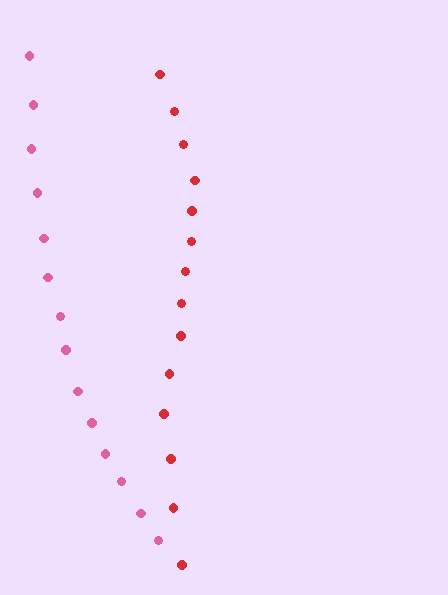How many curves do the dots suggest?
There are 2 distinct paths.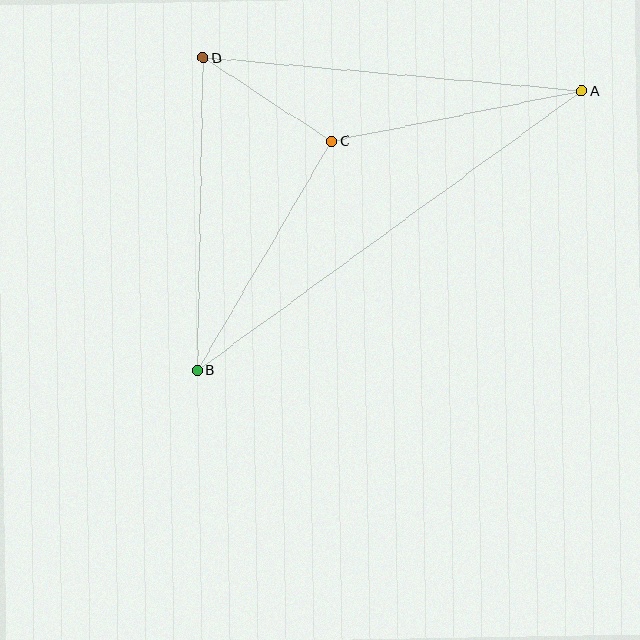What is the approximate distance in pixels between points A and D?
The distance between A and D is approximately 380 pixels.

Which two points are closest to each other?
Points C and D are closest to each other.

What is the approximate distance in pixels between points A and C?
The distance between A and C is approximately 255 pixels.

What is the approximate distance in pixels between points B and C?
The distance between B and C is approximately 266 pixels.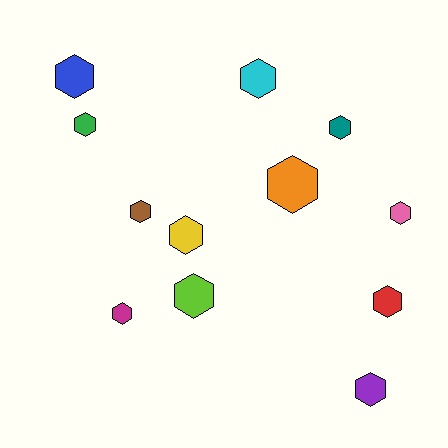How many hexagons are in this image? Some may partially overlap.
There are 12 hexagons.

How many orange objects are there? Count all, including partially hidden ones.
There is 1 orange object.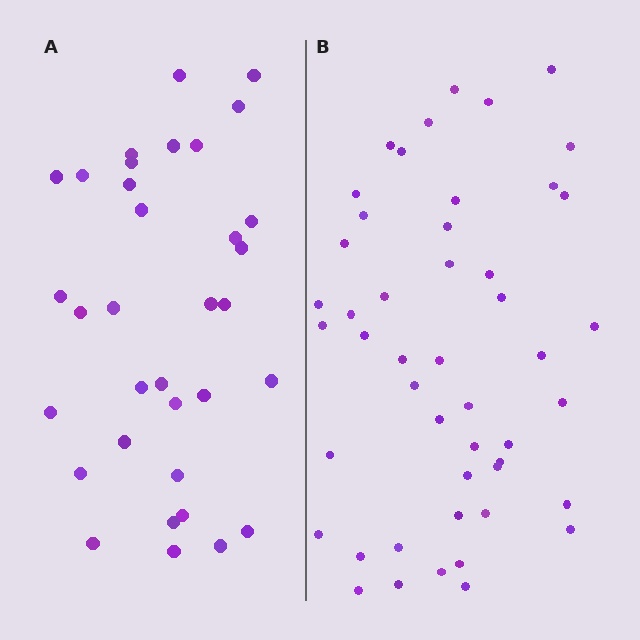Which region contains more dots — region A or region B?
Region B (the right region) has more dots.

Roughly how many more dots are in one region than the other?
Region B has approximately 15 more dots than region A.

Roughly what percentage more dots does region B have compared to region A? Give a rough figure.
About 40% more.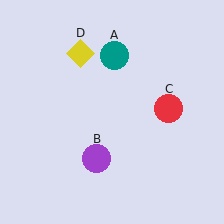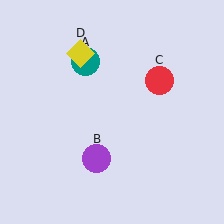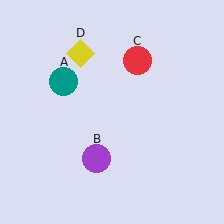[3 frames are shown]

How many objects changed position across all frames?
2 objects changed position: teal circle (object A), red circle (object C).